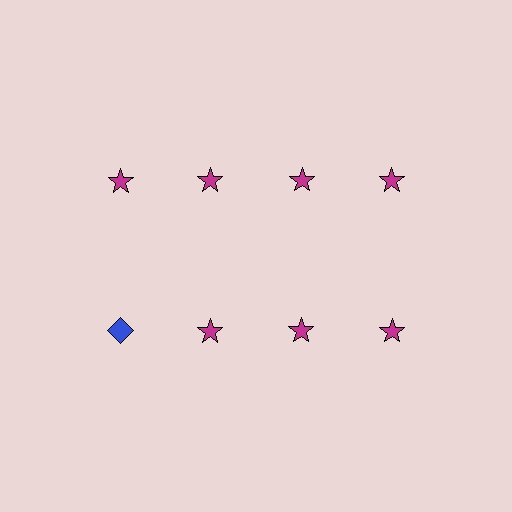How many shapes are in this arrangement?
There are 8 shapes arranged in a grid pattern.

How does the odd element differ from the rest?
It differs in both color (blue instead of magenta) and shape (diamond instead of star).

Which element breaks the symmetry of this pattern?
The blue diamond in the second row, leftmost column breaks the symmetry. All other shapes are magenta stars.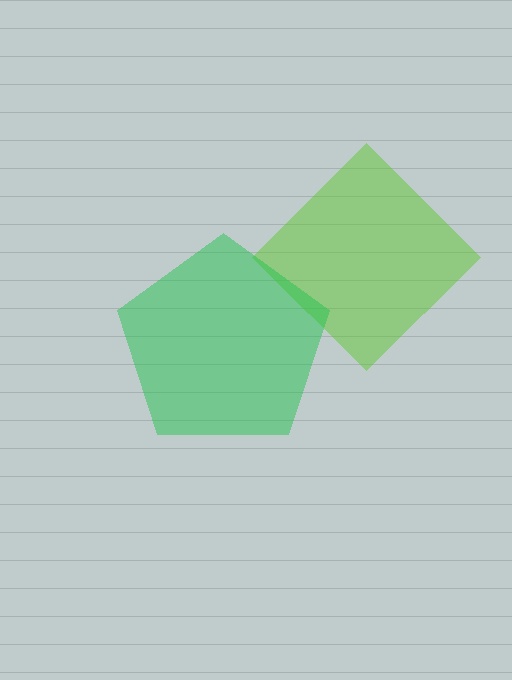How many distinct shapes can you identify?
There are 2 distinct shapes: a lime diamond, a green pentagon.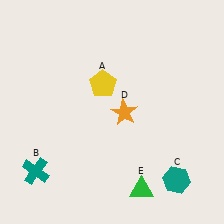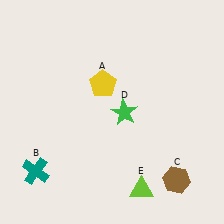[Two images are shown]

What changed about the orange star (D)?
In Image 1, D is orange. In Image 2, it changed to green.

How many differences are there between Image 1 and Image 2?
There are 3 differences between the two images.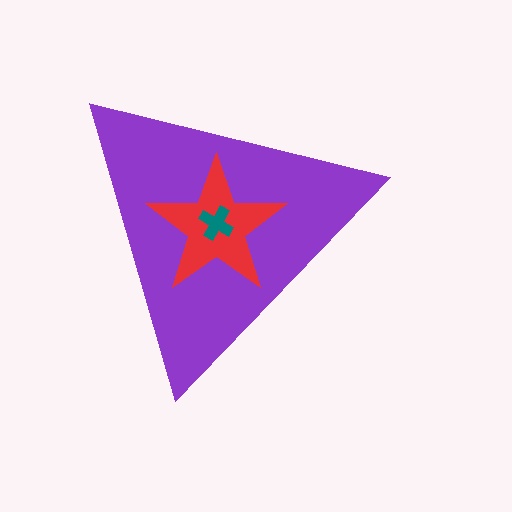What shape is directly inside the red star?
The teal cross.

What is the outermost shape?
The purple triangle.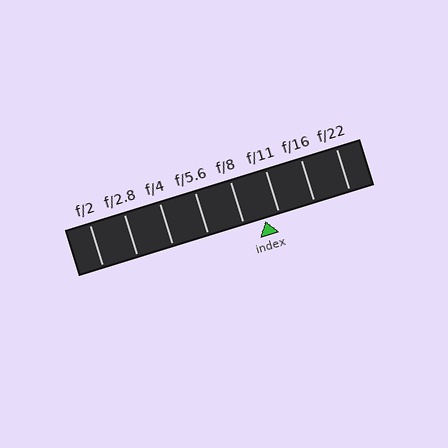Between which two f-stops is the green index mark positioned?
The index mark is between f/8 and f/11.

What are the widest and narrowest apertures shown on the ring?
The widest aperture shown is f/2 and the narrowest is f/22.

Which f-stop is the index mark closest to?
The index mark is closest to f/11.